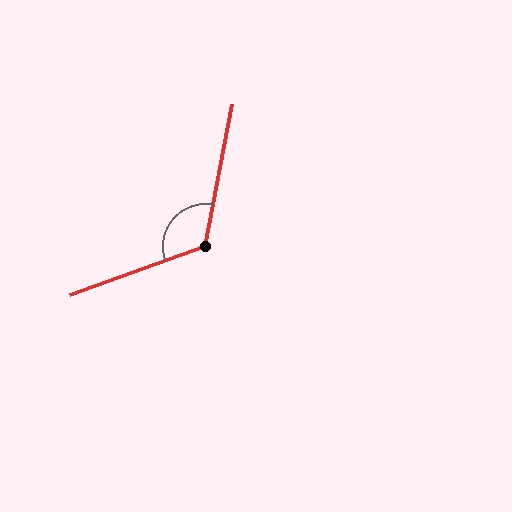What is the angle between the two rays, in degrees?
Approximately 121 degrees.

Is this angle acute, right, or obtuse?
It is obtuse.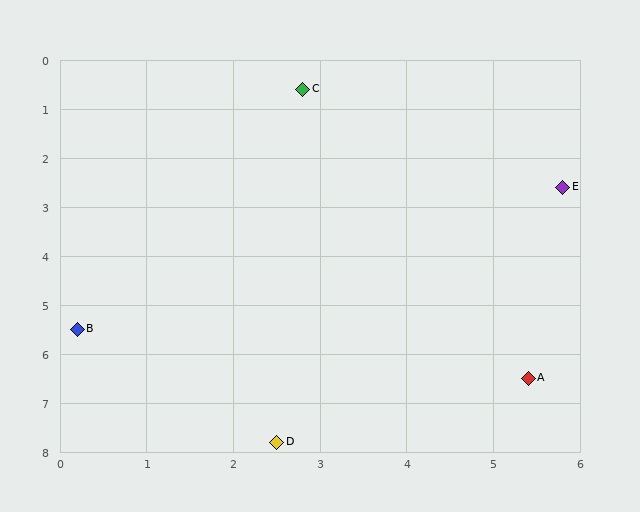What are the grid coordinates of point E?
Point E is at approximately (5.8, 2.6).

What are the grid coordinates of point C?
Point C is at approximately (2.8, 0.6).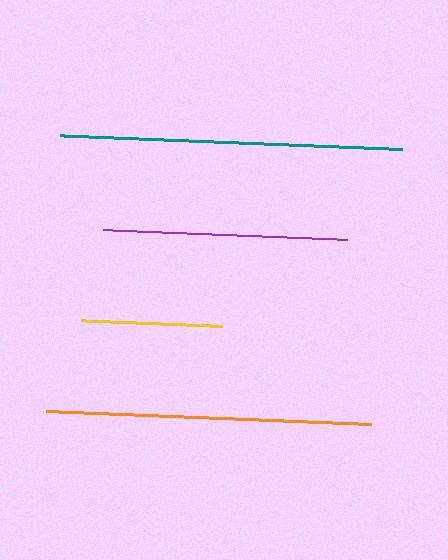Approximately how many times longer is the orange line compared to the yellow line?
The orange line is approximately 2.3 times the length of the yellow line.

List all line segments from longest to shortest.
From longest to shortest: teal, orange, purple, yellow.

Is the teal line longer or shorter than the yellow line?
The teal line is longer than the yellow line.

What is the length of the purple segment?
The purple segment is approximately 243 pixels long.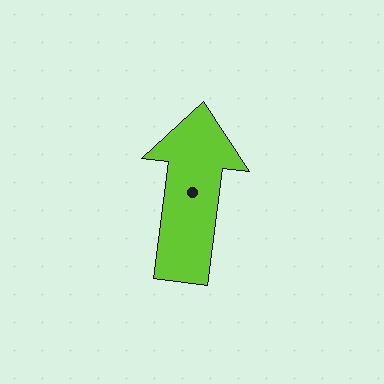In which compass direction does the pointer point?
North.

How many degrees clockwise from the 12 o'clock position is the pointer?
Approximately 7 degrees.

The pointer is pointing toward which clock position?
Roughly 12 o'clock.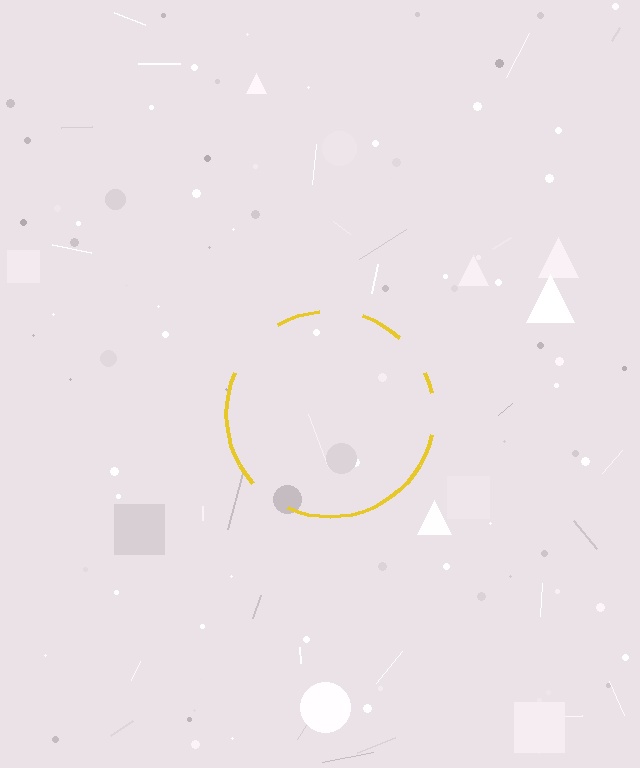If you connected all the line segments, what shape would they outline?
They would outline a circle.